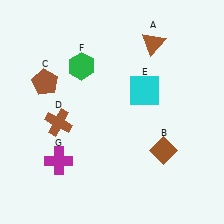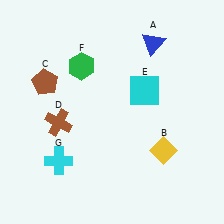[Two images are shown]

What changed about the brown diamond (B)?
In Image 1, B is brown. In Image 2, it changed to yellow.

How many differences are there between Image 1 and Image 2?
There are 3 differences between the two images.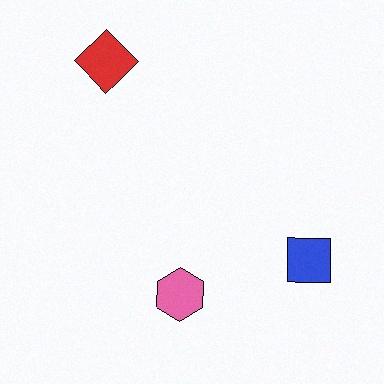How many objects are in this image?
There are 3 objects.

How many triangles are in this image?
There are no triangles.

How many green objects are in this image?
There are no green objects.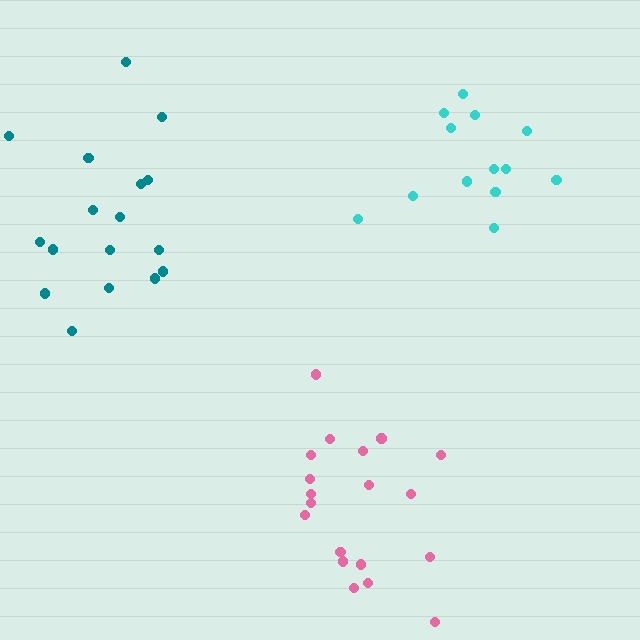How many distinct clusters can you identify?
There are 3 distinct clusters.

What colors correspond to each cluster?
The clusters are colored: pink, cyan, teal.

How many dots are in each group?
Group 1: 19 dots, Group 2: 13 dots, Group 3: 17 dots (49 total).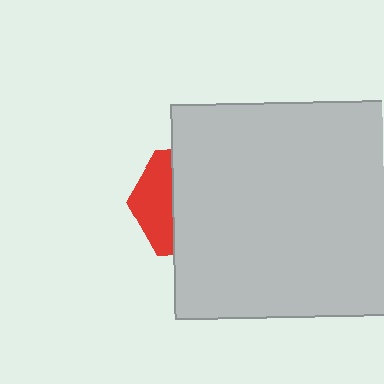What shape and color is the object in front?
The object in front is a light gray rectangle.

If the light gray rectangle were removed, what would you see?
You would see the complete red hexagon.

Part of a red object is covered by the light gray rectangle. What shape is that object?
It is a hexagon.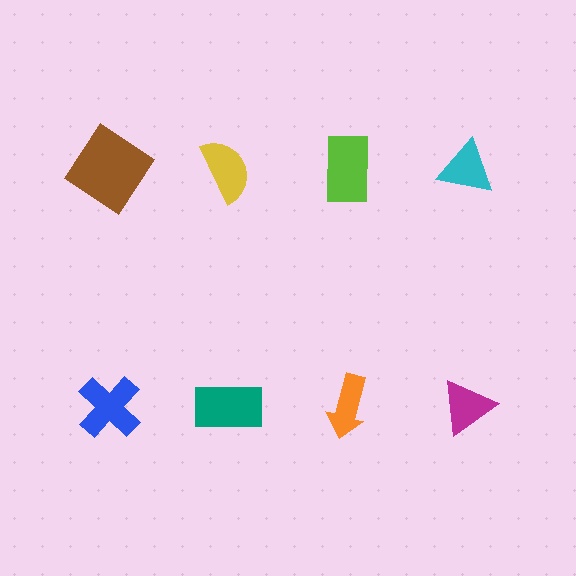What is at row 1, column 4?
A cyan triangle.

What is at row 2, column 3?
An orange arrow.